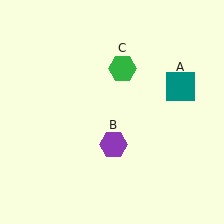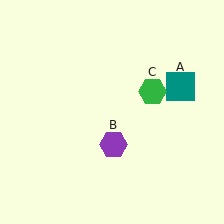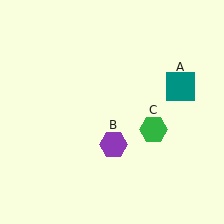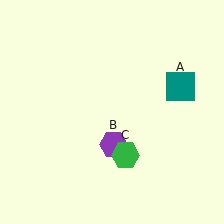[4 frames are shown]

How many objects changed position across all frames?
1 object changed position: green hexagon (object C).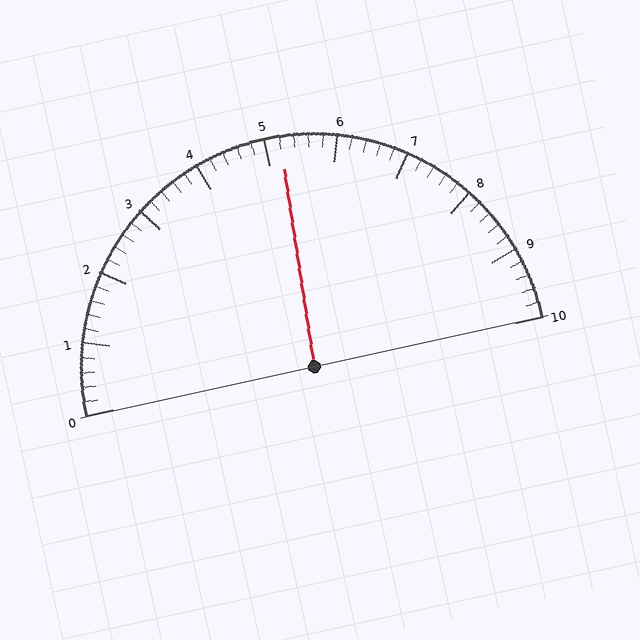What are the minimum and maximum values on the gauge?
The gauge ranges from 0 to 10.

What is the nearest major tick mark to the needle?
The nearest major tick mark is 5.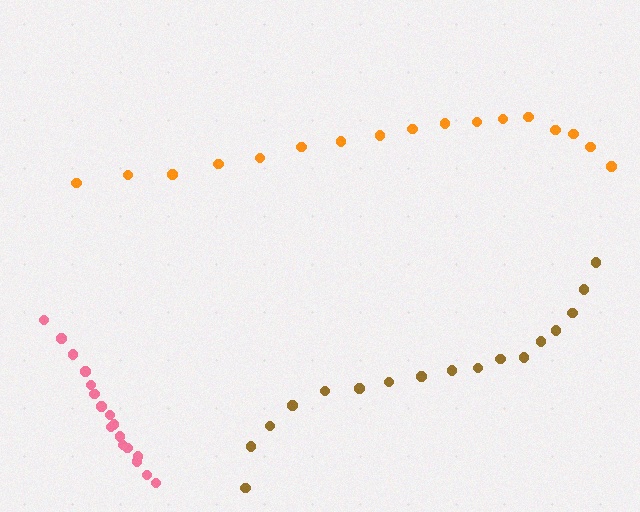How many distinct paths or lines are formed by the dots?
There are 3 distinct paths.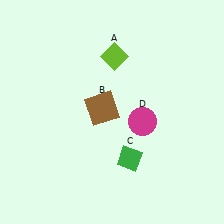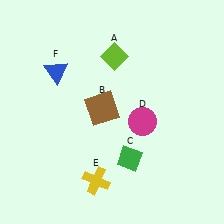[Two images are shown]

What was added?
A yellow cross (E), a blue triangle (F) were added in Image 2.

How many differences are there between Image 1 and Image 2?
There are 2 differences between the two images.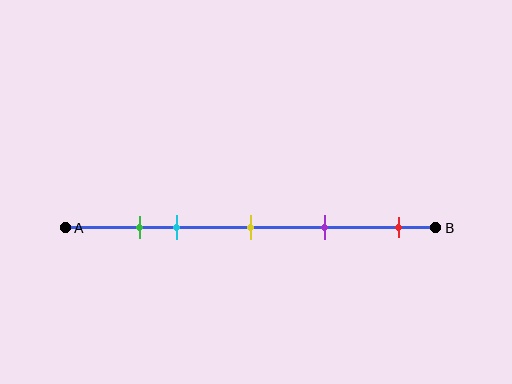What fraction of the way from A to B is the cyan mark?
The cyan mark is approximately 30% (0.3) of the way from A to B.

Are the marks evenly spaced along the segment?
No, the marks are not evenly spaced.